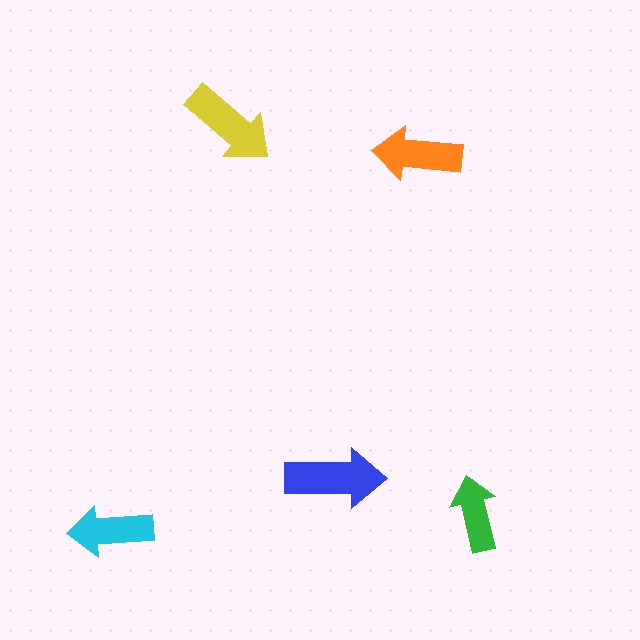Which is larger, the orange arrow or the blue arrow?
The blue one.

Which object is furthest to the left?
The cyan arrow is leftmost.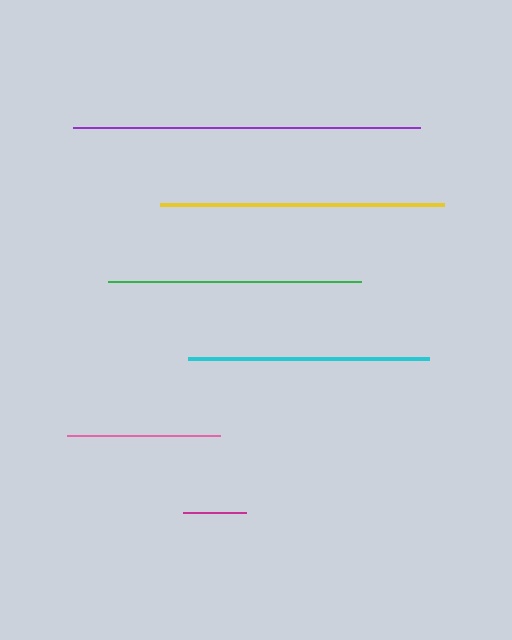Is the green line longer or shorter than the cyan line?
The green line is longer than the cyan line.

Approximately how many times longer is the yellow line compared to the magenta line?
The yellow line is approximately 4.5 times the length of the magenta line.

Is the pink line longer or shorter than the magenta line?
The pink line is longer than the magenta line.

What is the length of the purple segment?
The purple segment is approximately 348 pixels long.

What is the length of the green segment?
The green segment is approximately 253 pixels long.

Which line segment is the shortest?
The magenta line is the shortest at approximately 63 pixels.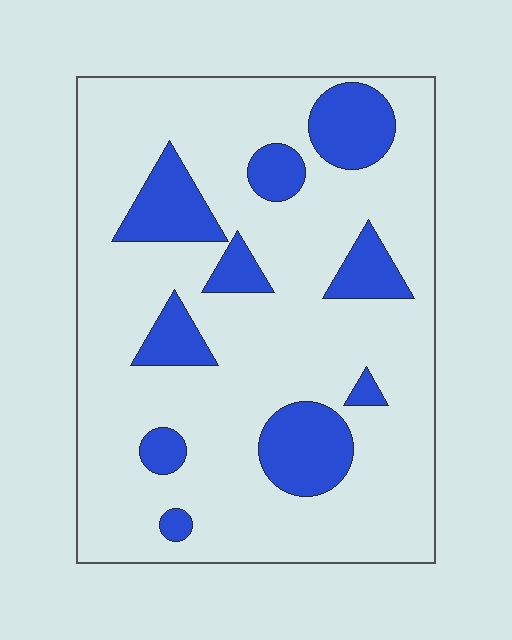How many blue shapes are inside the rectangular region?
10.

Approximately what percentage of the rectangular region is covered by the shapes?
Approximately 20%.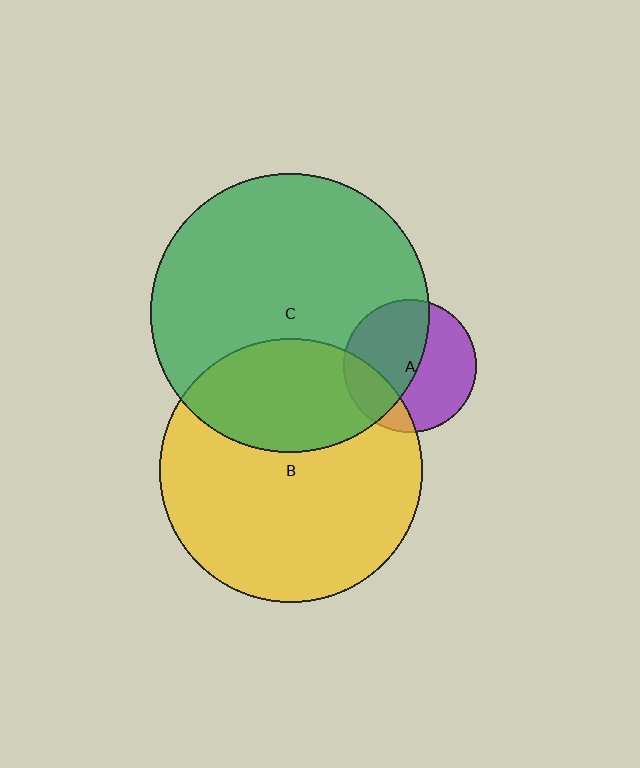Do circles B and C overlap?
Yes.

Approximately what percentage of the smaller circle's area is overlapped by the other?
Approximately 30%.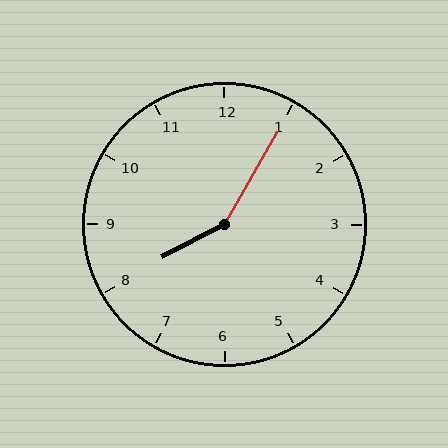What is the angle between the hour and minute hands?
Approximately 148 degrees.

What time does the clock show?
8:05.